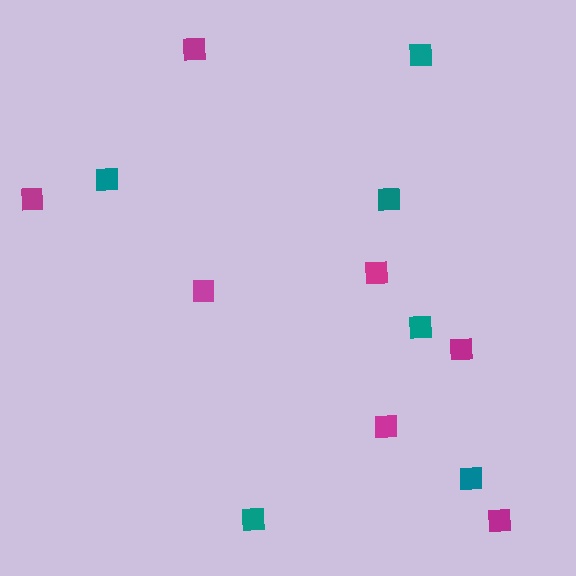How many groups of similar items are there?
There are 2 groups: one group of teal squares (6) and one group of magenta squares (7).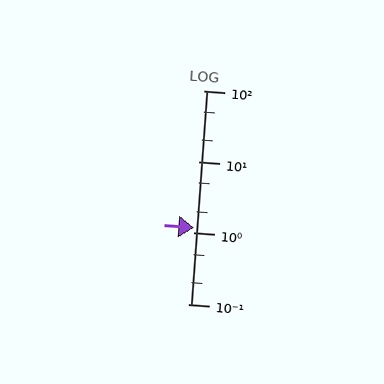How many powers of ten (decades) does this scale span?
The scale spans 3 decades, from 0.1 to 100.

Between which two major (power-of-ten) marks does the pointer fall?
The pointer is between 1 and 10.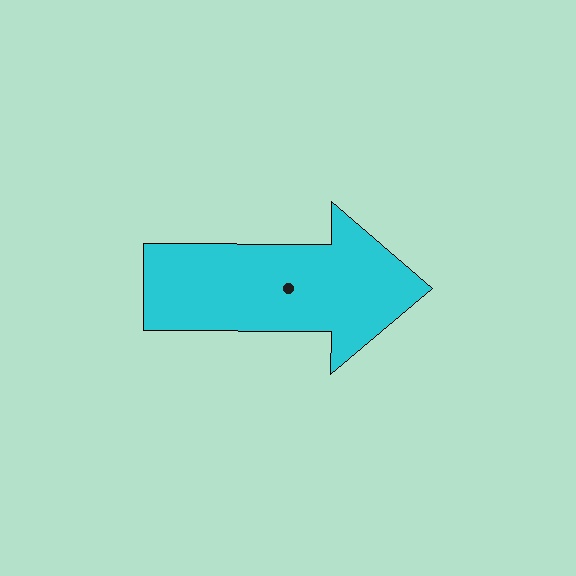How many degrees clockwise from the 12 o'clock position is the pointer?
Approximately 90 degrees.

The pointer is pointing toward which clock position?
Roughly 3 o'clock.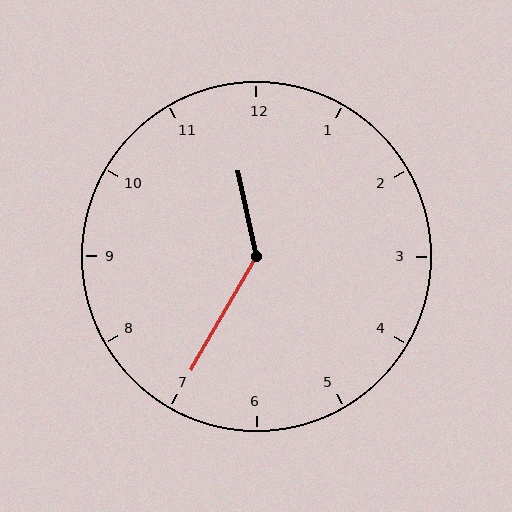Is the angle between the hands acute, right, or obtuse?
It is obtuse.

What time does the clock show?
11:35.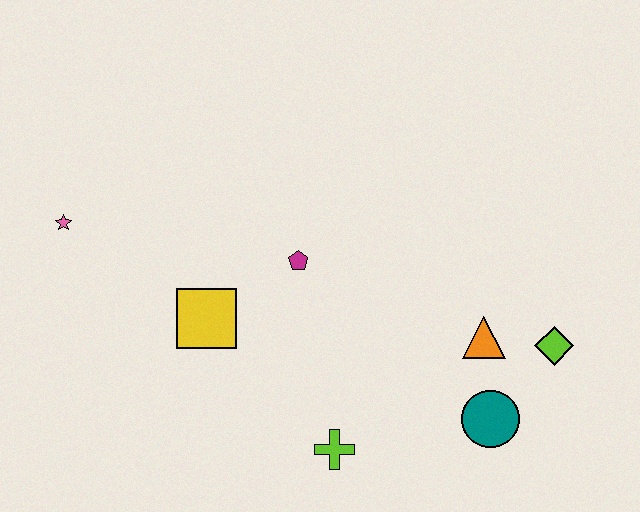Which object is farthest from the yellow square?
The lime diamond is farthest from the yellow square.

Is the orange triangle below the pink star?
Yes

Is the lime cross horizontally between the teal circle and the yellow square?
Yes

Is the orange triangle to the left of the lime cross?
No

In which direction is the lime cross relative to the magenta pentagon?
The lime cross is below the magenta pentagon.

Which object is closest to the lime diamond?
The orange triangle is closest to the lime diamond.